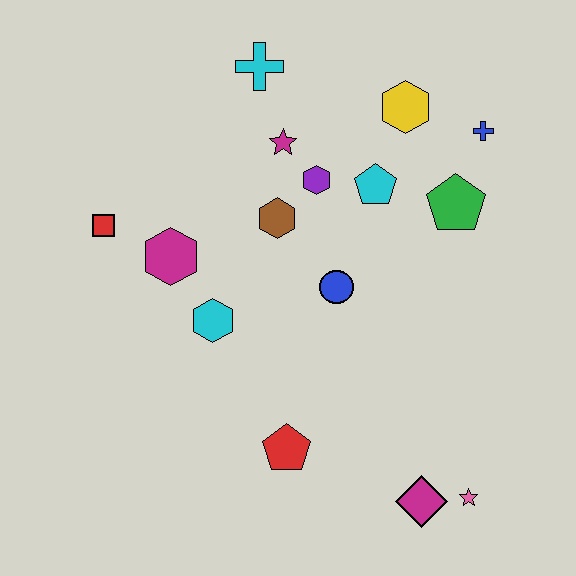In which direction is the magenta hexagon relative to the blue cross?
The magenta hexagon is to the left of the blue cross.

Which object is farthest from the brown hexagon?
The pink star is farthest from the brown hexagon.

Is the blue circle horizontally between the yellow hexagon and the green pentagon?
No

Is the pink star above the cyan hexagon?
No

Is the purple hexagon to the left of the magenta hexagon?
No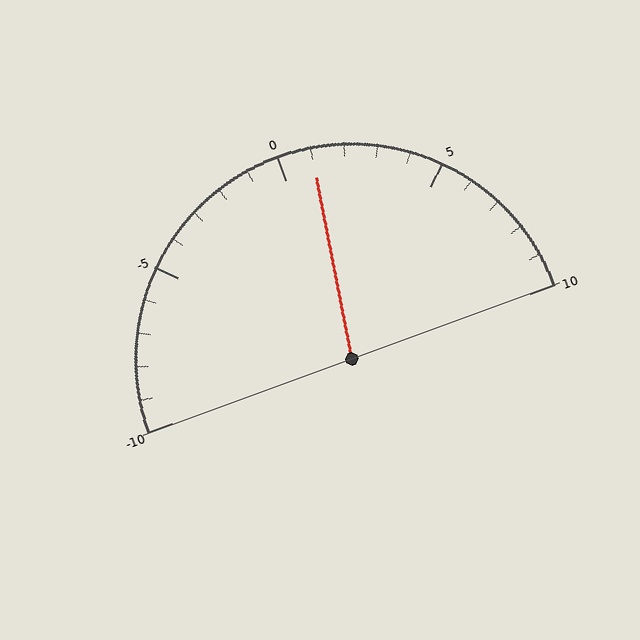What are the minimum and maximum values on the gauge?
The gauge ranges from -10 to 10.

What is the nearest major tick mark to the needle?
The nearest major tick mark is 0.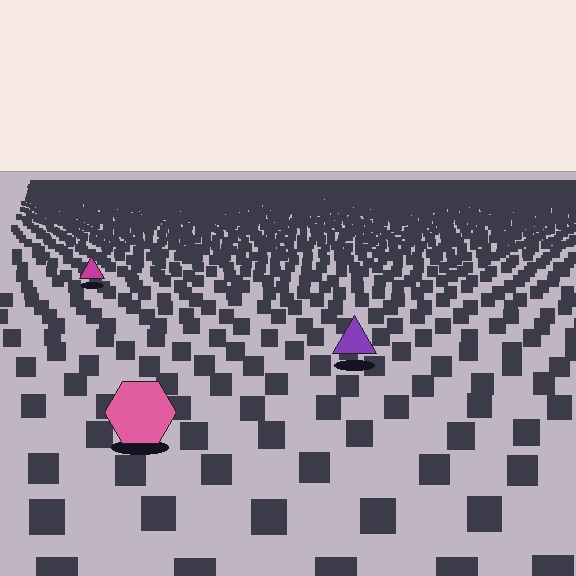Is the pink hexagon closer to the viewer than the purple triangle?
Yes. The pink hexagon is closer — you can tell from the texture gradient: the ground texture is coarser near it.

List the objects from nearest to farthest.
From nearest to farthest: the pink hexagon, the purple triangle, the magenta triangle.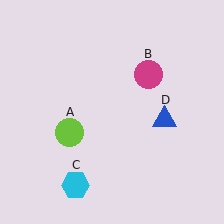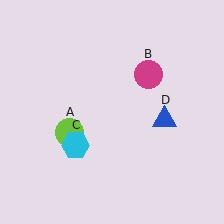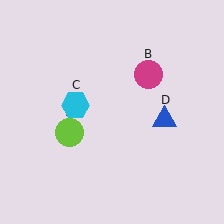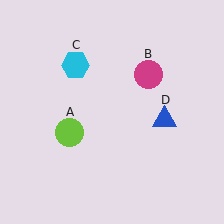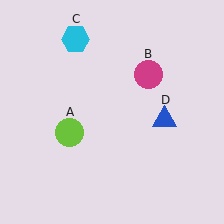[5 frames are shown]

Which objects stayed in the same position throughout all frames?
Lime circle (object A) and magenta circle (object B) and blue triangle (object D) remained stationary.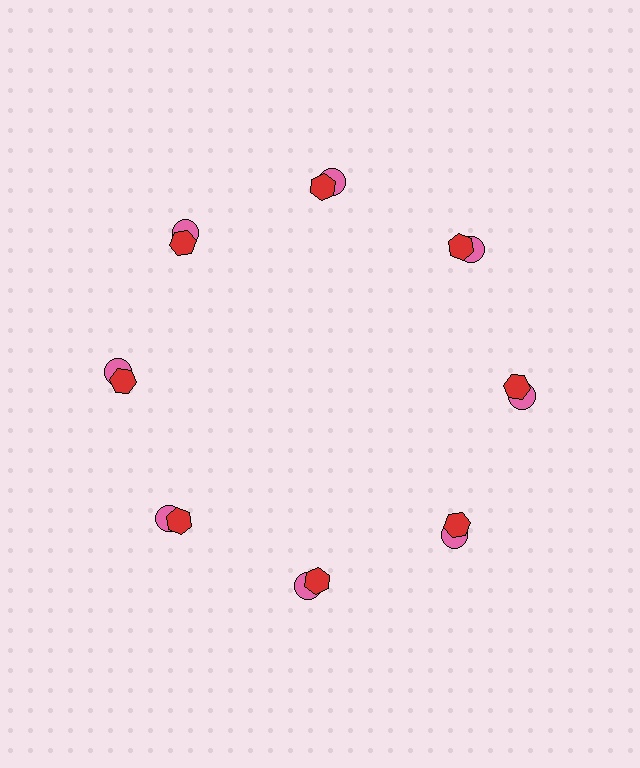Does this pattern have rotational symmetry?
Yes, this pattern has 8-fold rotational symmetry. It looks the same after rotating 45 degrees around the center.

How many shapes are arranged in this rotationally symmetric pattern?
There are 16 shapes, arranged in 8 groups of 2.